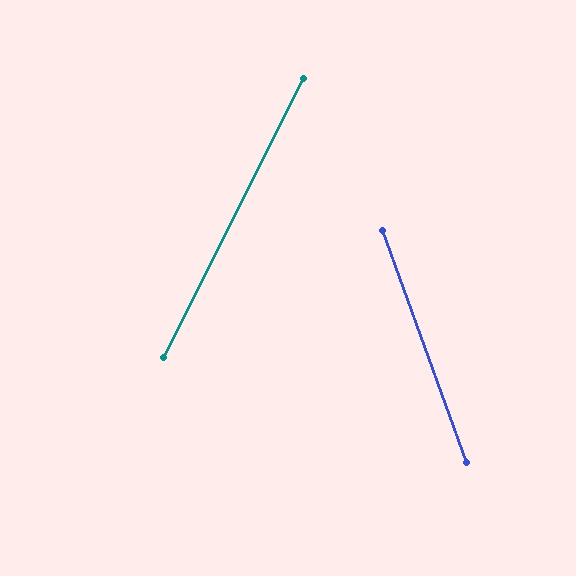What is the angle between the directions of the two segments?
Approximately 46 degrees.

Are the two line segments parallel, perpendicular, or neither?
Neither parallel nor perpendicular — they differ by about 46°.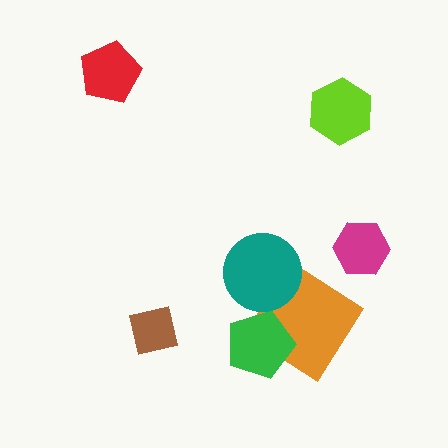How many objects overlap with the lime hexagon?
0 objects overlap with the lime hexagon.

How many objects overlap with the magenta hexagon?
0 objects overlap with the magenta hexagon.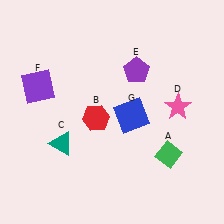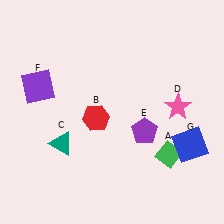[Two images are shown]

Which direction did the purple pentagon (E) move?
The purple pentagon (E) moved down.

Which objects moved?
The objects that moved are: the purple pentagon (E), the blue square (G).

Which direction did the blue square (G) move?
The blue square (G) moved right.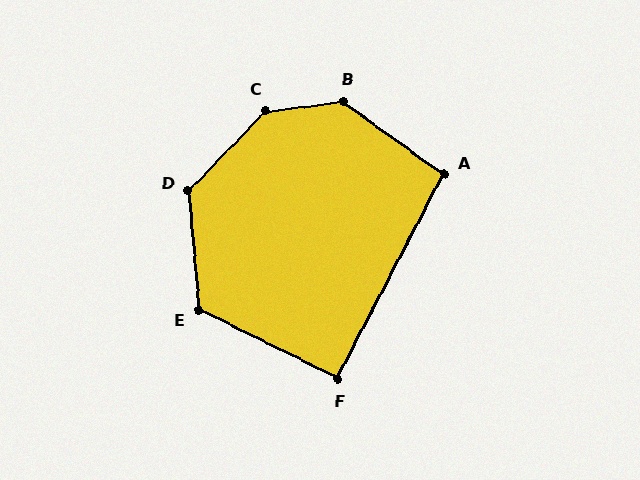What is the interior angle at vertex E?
Approximately 121 degrees (obtuse).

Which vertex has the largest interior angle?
C, at approximately 140 degrees.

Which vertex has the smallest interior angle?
F, at approximately 91 degrees.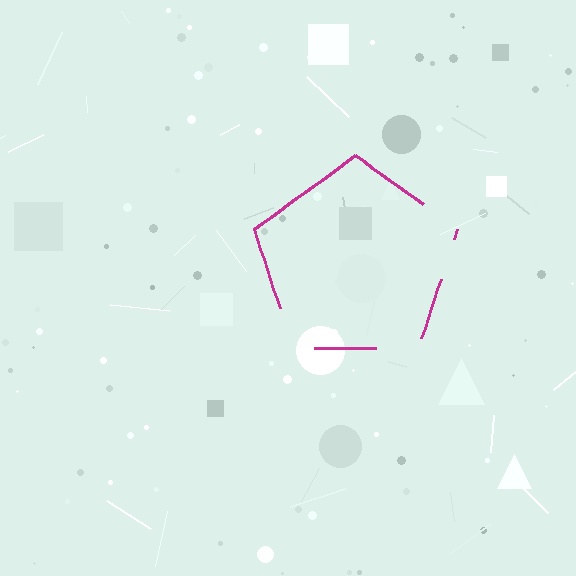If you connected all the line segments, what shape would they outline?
They would outline a pentagon.